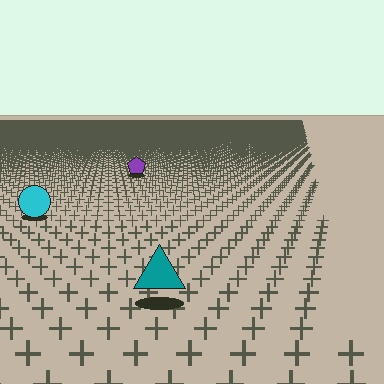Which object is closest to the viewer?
The teal triangle is closest. The texture marks near it are larger and more spread out.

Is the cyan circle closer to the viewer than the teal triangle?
No. The teal triangle is closer — you can tell from the texture gradient: the ground texture is coarser near it.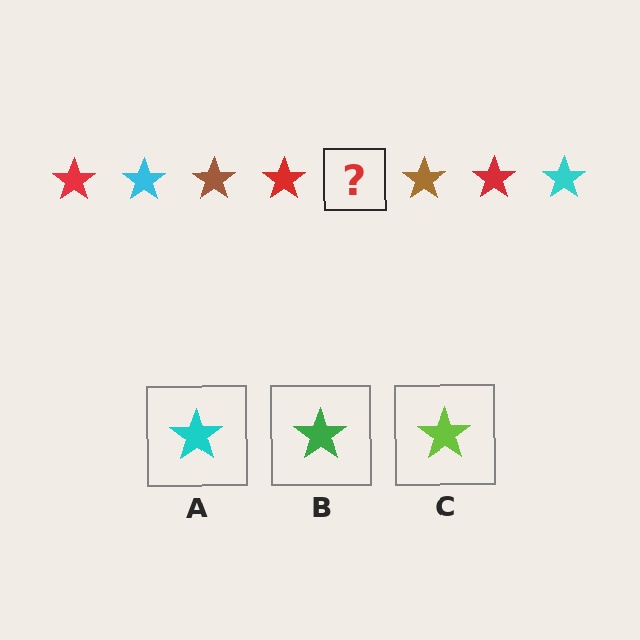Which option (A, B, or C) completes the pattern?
A.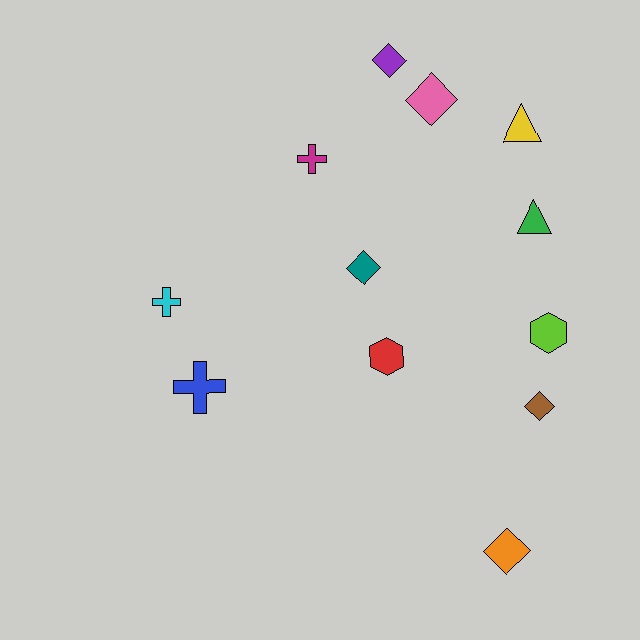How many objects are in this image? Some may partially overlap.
There are 12 objects.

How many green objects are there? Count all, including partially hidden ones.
There is 1 green object.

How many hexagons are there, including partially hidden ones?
There are 2 hexagons.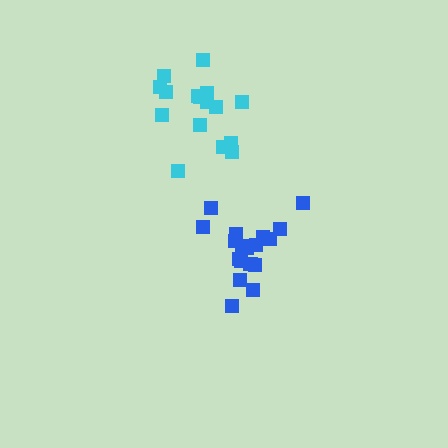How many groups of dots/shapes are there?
There are 2 groups.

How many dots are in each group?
Group 1: 16 dots, Group 2: 19 dots (35 total).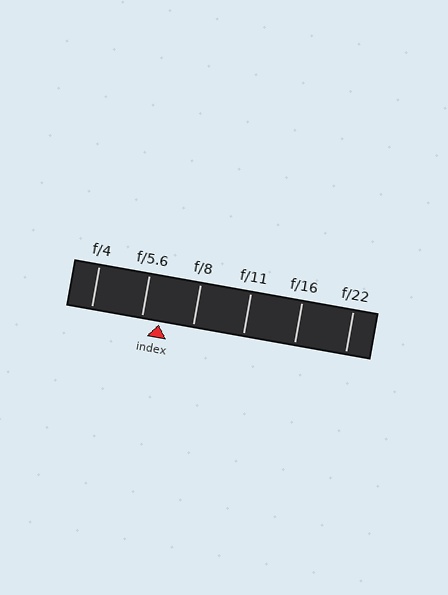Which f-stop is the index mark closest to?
The index mark is closest to f/5.6.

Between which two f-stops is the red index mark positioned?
The index mark is between f/5.6 and f/8.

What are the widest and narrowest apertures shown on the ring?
The widest aperture shown is f/4 and the narrowest is f/22.